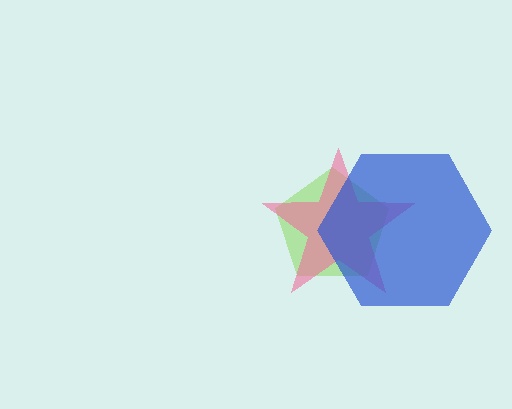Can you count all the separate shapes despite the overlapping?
Yes, there are 3 separate shapes.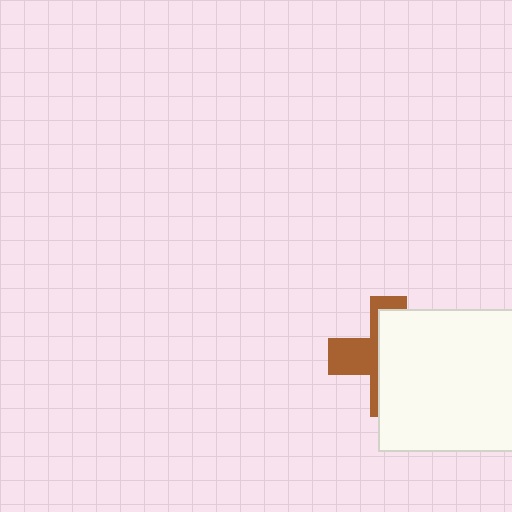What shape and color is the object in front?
The object in front is a white square.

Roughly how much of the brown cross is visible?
A small part of it is visible (roughly 38%).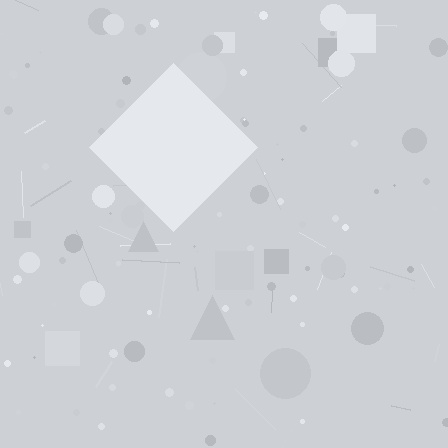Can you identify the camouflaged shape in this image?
The camouflaged shape is a diamond.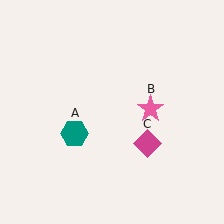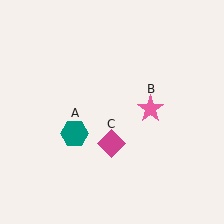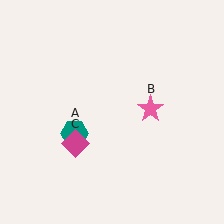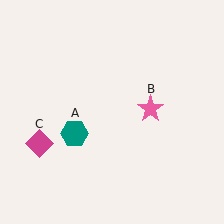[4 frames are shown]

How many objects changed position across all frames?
1 object changed position: magenta diamond (object C).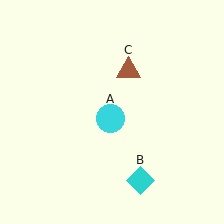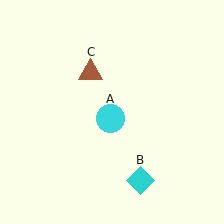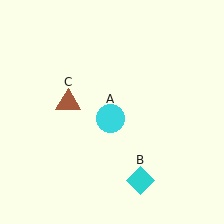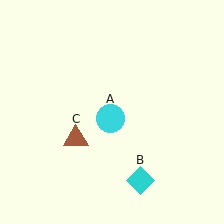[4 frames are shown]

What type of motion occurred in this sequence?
The brown triangle (object C) rotated counterclockwise around the center of the scene.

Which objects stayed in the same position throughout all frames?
Cyan circle (object A) and cyan diamond (object B) remained stationary.